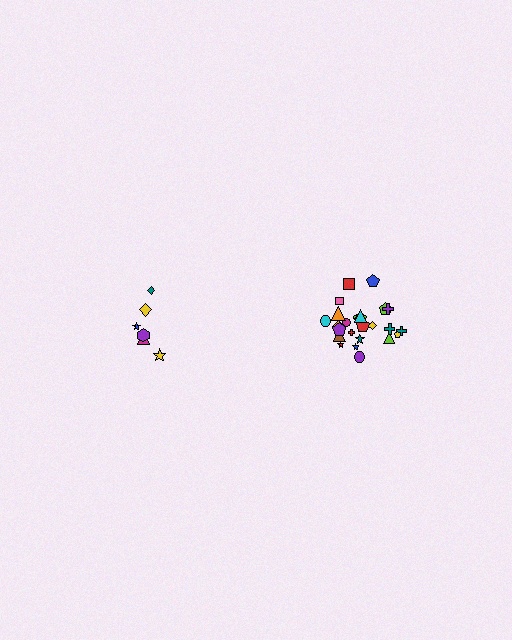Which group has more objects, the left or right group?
The right group.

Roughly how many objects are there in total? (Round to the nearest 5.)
Roughly 30 objects in total.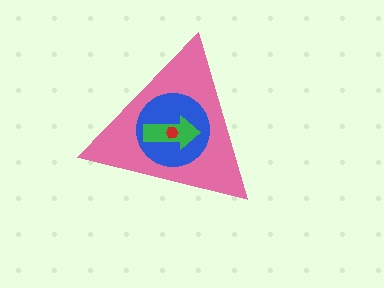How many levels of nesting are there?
4.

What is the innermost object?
The red hexagon.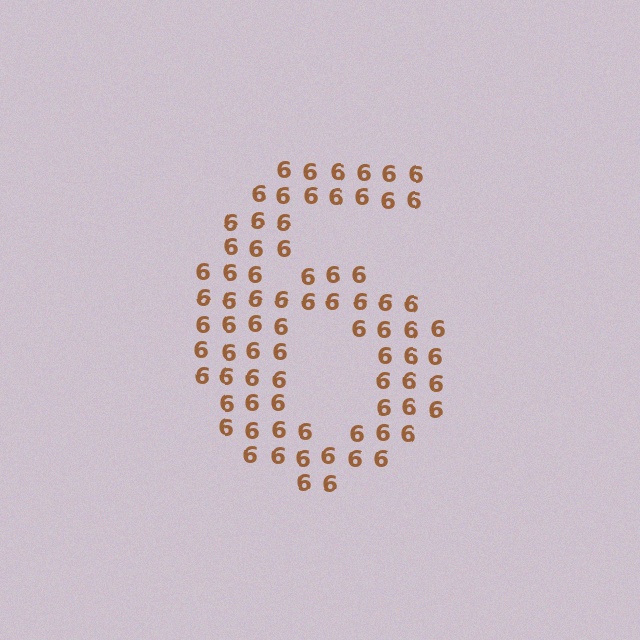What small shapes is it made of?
It is made of small digit 6's.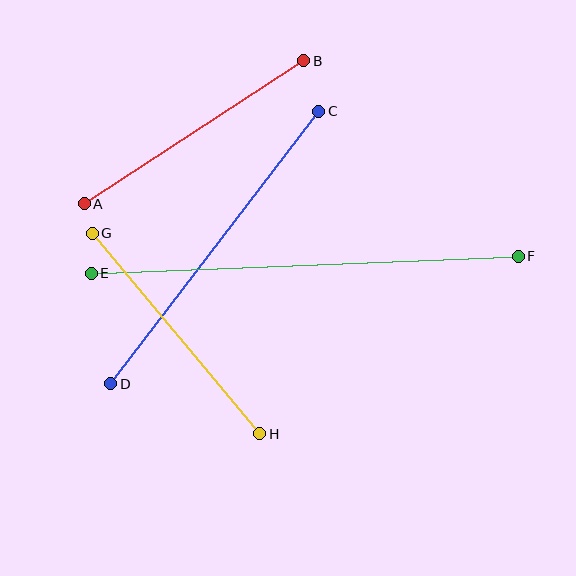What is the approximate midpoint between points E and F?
The midpoint is at approximately (305, 265) pixels.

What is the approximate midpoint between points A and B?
The midpoint is at approximately (194, 132) pixels.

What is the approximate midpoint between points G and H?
The midpoint is at approximately (176, 334) pixels.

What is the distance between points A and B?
The distance is approximately 262 pixels.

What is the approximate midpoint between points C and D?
The midpoint is at approximately (215, 247) pixels.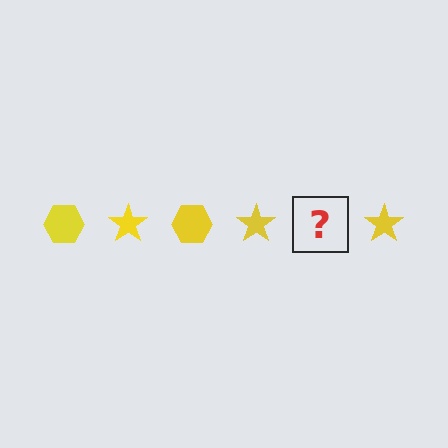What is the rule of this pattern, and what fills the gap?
The rule is that the pattern cycles through hexagon, star shapes in yellow. The gap should be filled with a yellow hexagon.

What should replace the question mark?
The question mark should be replaced with a yellow hexagon.